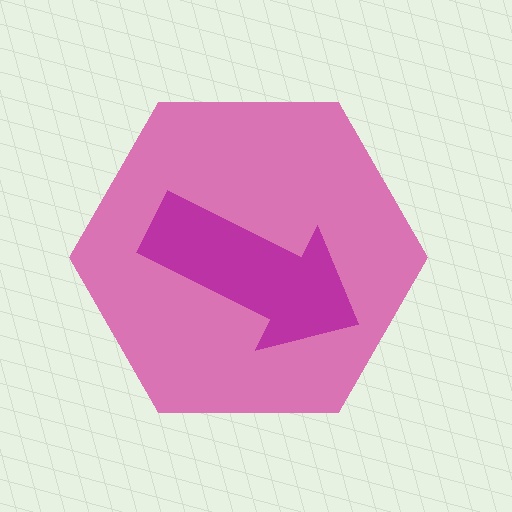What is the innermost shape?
The magenta arrow.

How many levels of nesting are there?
2.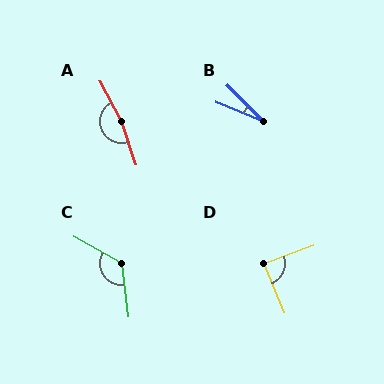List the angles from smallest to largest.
B (22°), D (88°), C (126°), A (169°).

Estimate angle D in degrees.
Approximately 88 degrees.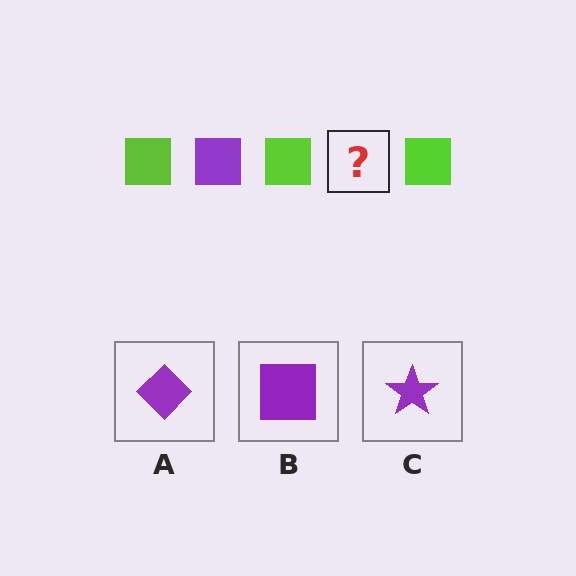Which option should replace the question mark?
Option B.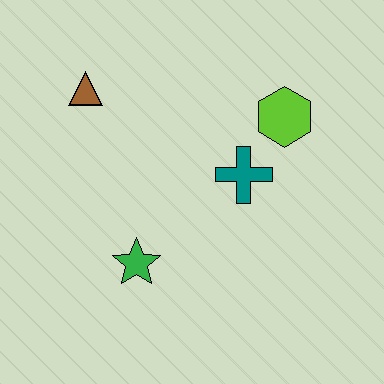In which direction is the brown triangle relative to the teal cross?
The brown triangle is to the left of the teal cross.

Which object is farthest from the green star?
The lime hexagon is farthest from the green star.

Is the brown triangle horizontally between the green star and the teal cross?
No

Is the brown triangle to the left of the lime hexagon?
Yes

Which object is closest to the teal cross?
The lime hexagon is closest to the teal cross.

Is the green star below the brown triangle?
Yes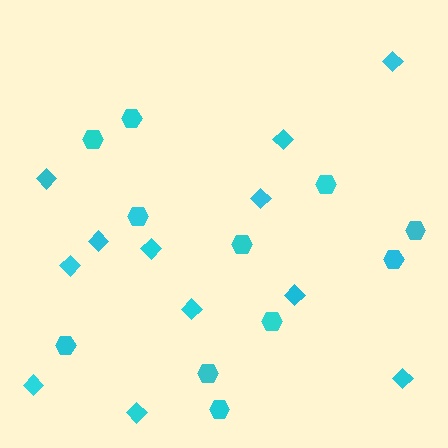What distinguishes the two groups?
There are 2 groups: one group of diamonds (12) and one group of hexagons (11).